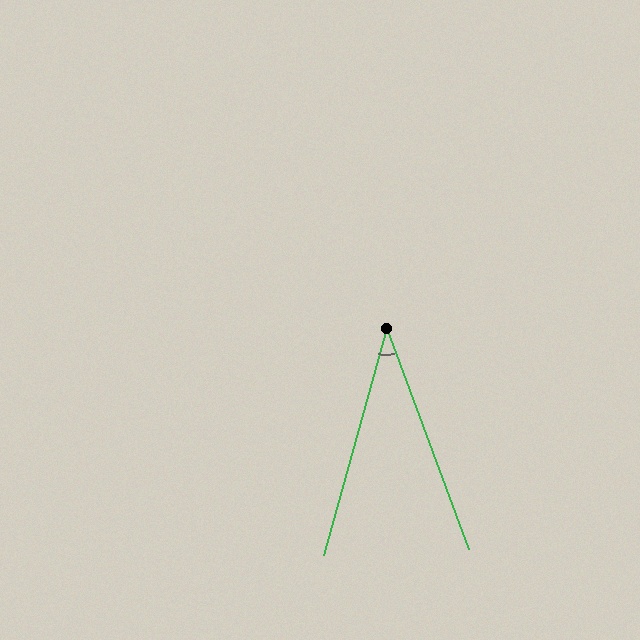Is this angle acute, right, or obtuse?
It is acute.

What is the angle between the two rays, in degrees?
Approximately 36 degrees.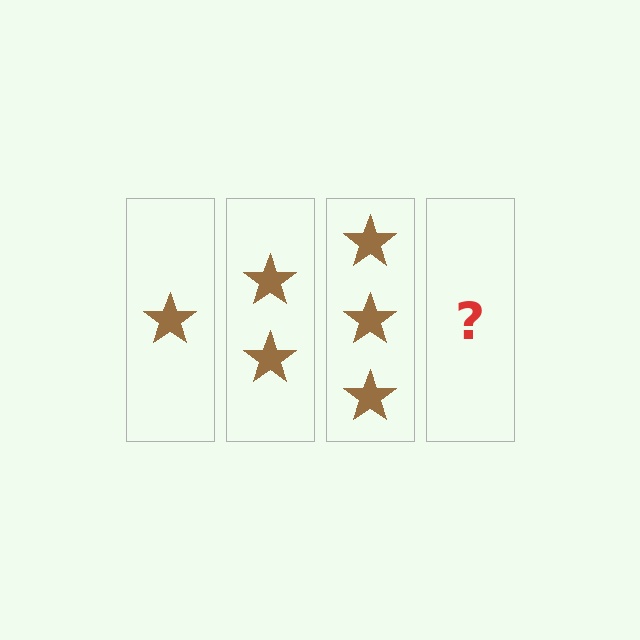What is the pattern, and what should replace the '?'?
The pattern is that each step adds one more star. The '?' should be 4 stars.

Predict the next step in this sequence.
The next step is 4 stars.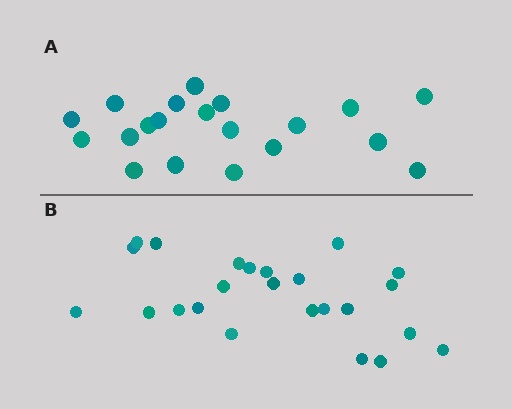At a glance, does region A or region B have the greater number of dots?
Region B (the bottom region) has more dots.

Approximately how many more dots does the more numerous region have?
Region B has about 4 more dots than region A.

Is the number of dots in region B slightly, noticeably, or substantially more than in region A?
Region B has only slightly more — the two regions are fairly close. The ratio is roughly 1.2 to 1.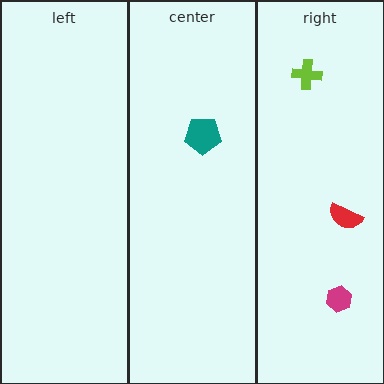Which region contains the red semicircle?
The right region.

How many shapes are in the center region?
1.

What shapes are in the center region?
The teal pentagon.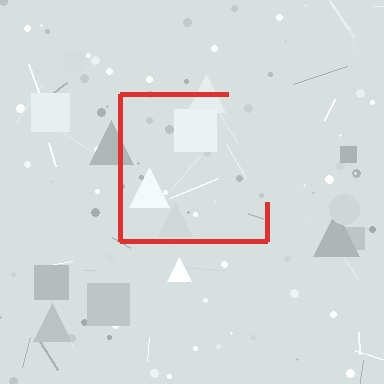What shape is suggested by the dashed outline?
The dashed outline suggests a square.